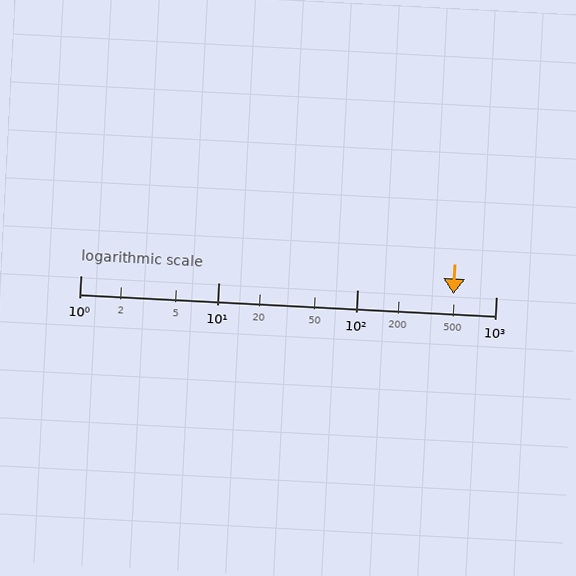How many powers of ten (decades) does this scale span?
The scale spans 3 decades, from 1 to 1000.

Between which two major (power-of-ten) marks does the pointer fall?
The pointer is between 100 and 1000.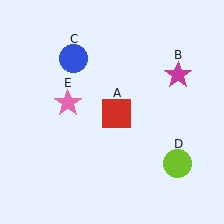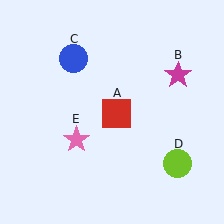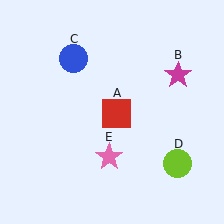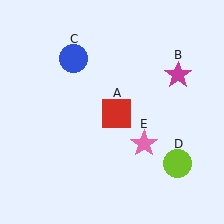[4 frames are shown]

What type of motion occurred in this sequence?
The pink star (object E) rotated counterclockwise around the center of the scene.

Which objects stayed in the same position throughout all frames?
Red square (object A) and magenta star (object B) and blue circle (object C) and lime circle (object D) remained stationary.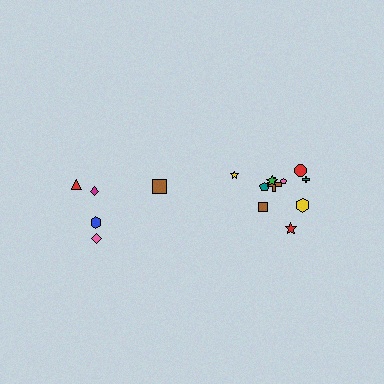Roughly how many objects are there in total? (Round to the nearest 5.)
Roughly 15 objects in total.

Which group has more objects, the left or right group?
The right group.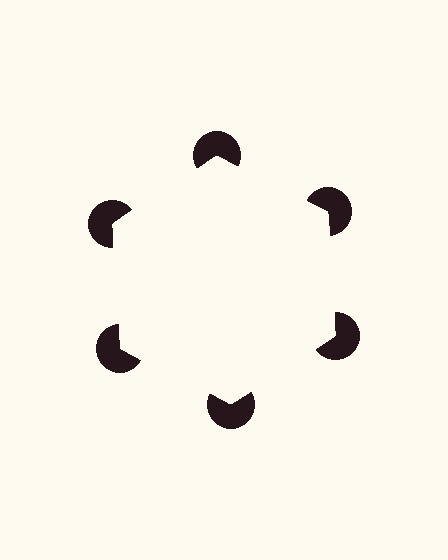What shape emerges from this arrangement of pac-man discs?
An illusory hexagon — its edges are inferred from the aligned wedge cuts in the pac-man discs, not physically drawn.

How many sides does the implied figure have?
6 sides.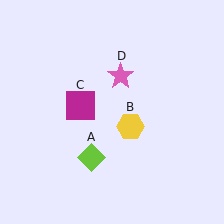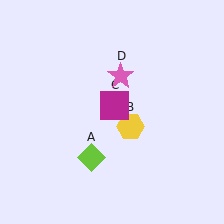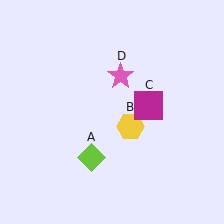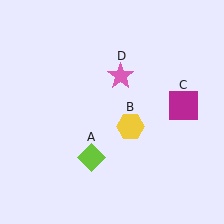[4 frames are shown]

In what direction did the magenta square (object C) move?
The magenta square (object C) moved right.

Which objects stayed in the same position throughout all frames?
Lime diamond (object A) and yellow hexagon (object B) and pink star (object D) remained stationary.